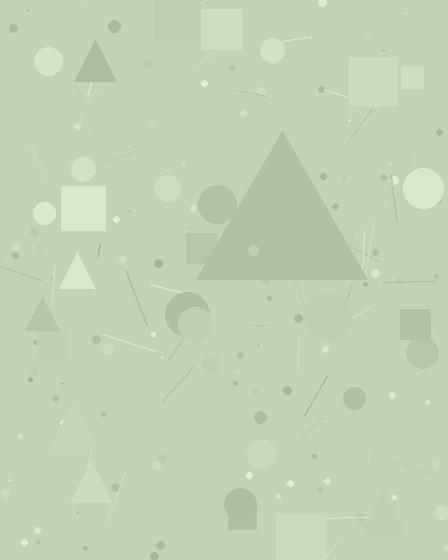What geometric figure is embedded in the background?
A triangle is embedded in the background.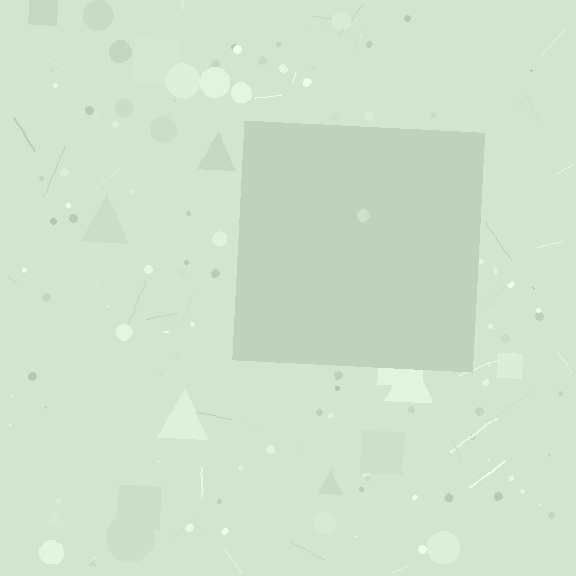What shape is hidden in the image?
A square is hidden in the image.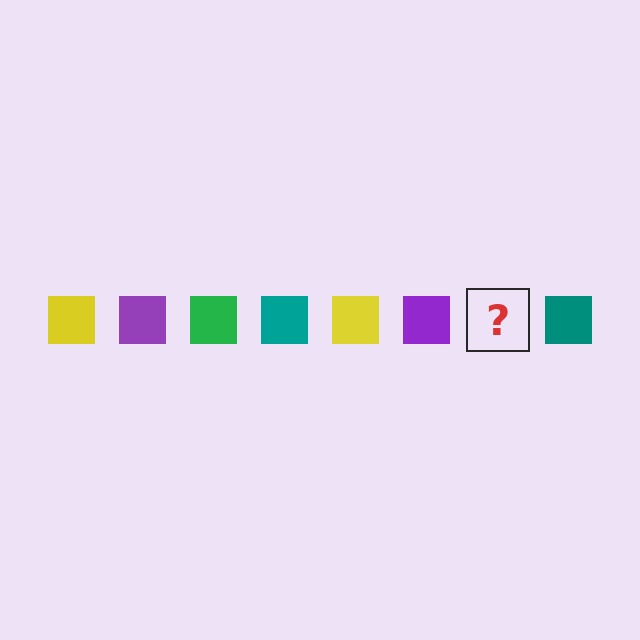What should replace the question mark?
The question mark should be replaced with a green square.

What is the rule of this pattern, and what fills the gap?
The rule is that the pattern cycles through yellow, purple, green, teal squares. The gap should be filled with a green square.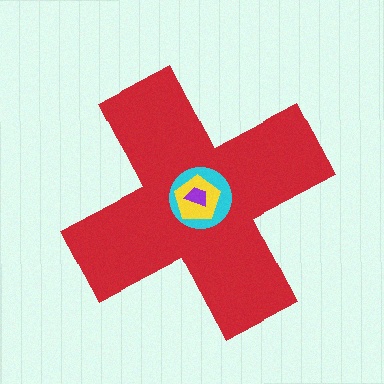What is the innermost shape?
The purple trapezoid.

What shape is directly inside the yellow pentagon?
The purple trapezoid.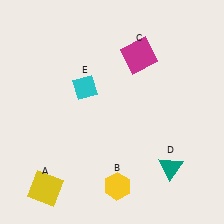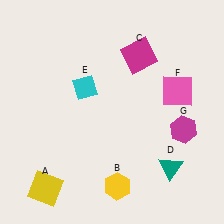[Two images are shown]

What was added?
A pink square (F), a magenta hexagon (G) were added in Image 2.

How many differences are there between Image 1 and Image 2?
There are 2 differences between the two images.